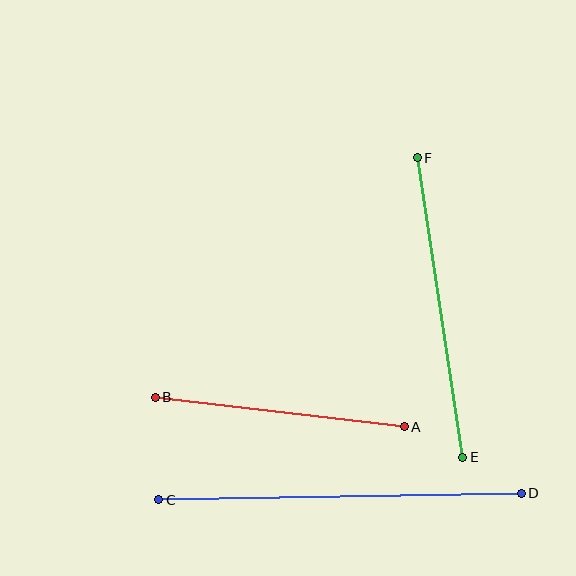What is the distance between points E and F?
The distance is approximately 303 pixels.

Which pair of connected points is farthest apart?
Points C and D are farthest apart.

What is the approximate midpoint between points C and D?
The midpoint is at approximately (340, 497) pixels.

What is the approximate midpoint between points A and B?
The midpoint is at approximately (280, 412) pixels.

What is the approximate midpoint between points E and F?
The midpoint is at approximately (440, 307) pixels.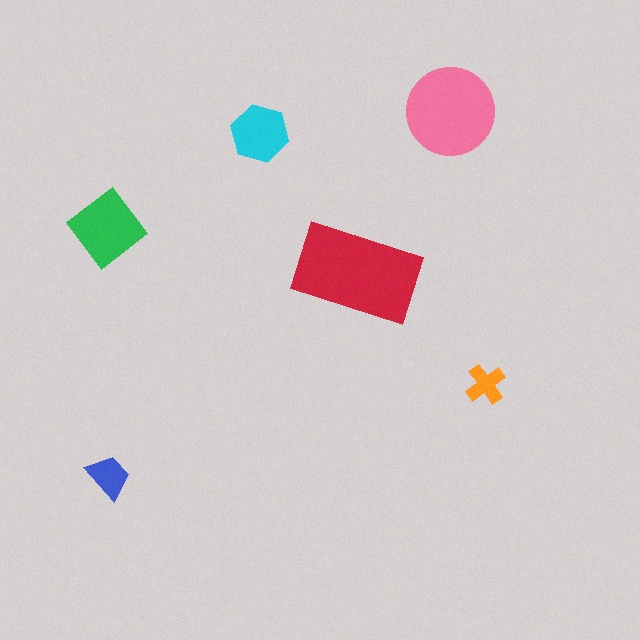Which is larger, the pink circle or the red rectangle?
The red rectangle.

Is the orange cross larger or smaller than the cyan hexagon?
Smaller.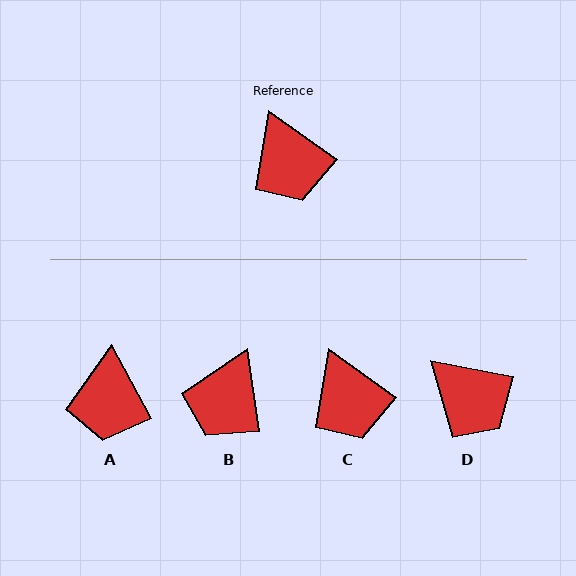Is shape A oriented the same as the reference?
No, it is off by about 26 degrees.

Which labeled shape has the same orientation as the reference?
C.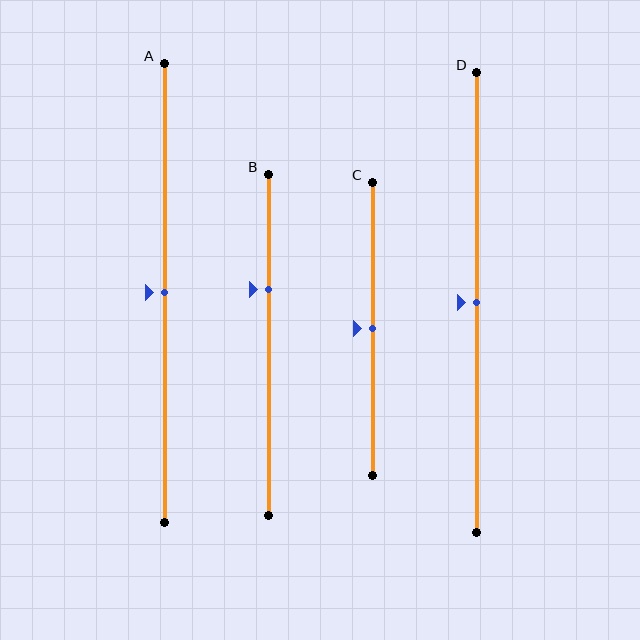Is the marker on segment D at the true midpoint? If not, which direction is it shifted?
Yes, the marker on segment D is at the true midpoint.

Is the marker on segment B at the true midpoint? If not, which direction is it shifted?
No, the marker on segment B is shifted upward by about 16% of the segment length.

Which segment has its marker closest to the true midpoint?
Segment A has its marker closest to the true midpoint.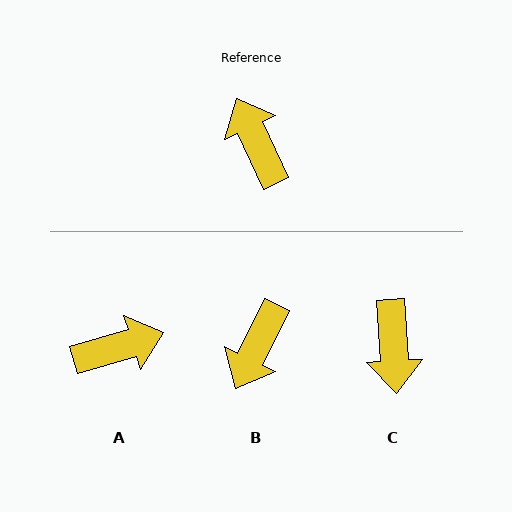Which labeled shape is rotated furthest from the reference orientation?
C, about 158 degrees away.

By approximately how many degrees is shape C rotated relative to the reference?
Approximately 158 degrees counter-clockwise.